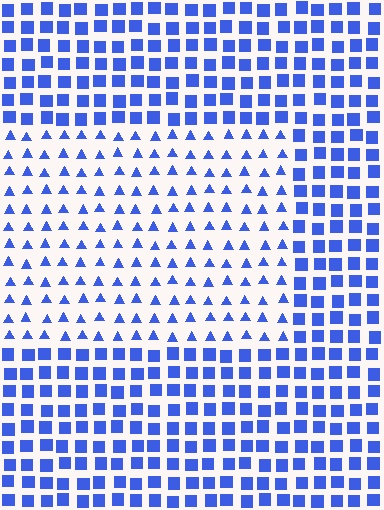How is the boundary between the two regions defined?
The boundary is defined by a change in element shape: triangles inside vs. squares outside. All elements share the same color and spacing.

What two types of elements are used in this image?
The image uses triangles inside the rectangle region and squares outside it.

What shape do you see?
I see a rectangle.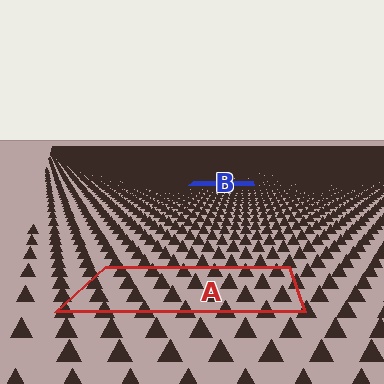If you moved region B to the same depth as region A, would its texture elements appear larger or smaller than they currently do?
They would appear larger. At a closer depth, the same texture elements are projected at a bigger on-screen size.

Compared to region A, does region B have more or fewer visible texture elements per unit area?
Region B has more texture elements per unit area — they are packed more densely because it is farther away.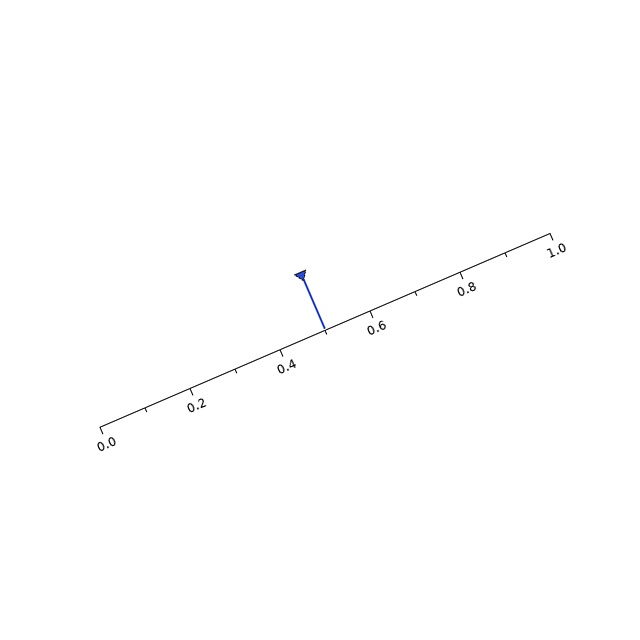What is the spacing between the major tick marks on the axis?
The major ticks are spaced 0.2 apart.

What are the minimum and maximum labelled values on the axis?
The axis runs from 0.0 to 1.0.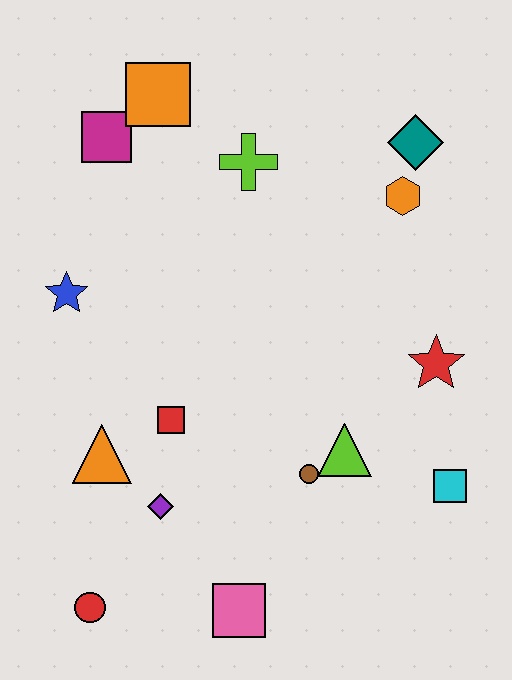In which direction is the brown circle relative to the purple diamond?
The brown circle is to the right of the purple diamond.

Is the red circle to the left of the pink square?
Yes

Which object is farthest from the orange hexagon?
The red circle is farthest from the orange hexagon.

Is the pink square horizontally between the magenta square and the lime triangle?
Yes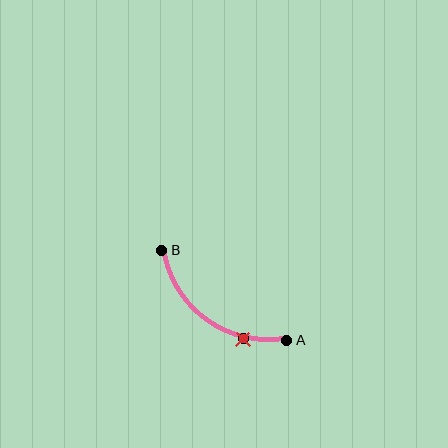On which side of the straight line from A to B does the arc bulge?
The arc bulges below and to the left of the straight line connecting A and B.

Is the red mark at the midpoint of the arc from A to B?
No. The red mark lies on the arc but is closer to endpoint A. The arc midpoint would be at the point on the curve equidistant along the arc from both A and B.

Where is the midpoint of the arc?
The arc midpoint is the point on the curve farthest from the straight line joining A and B. It sits below and to the left of that line.